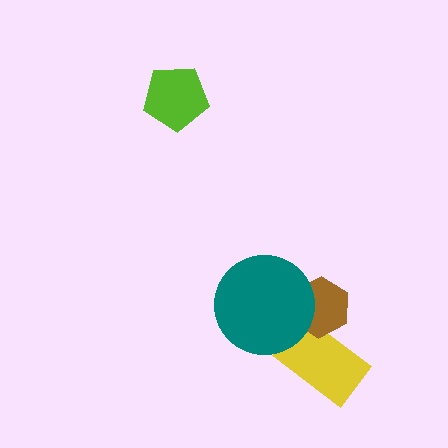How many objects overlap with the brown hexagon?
2 objects overlap with the brown hexagon.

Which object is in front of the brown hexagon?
The teal circle is in front of the brown hexagon.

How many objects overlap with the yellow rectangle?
2 objects overlap with the yellow rectangle.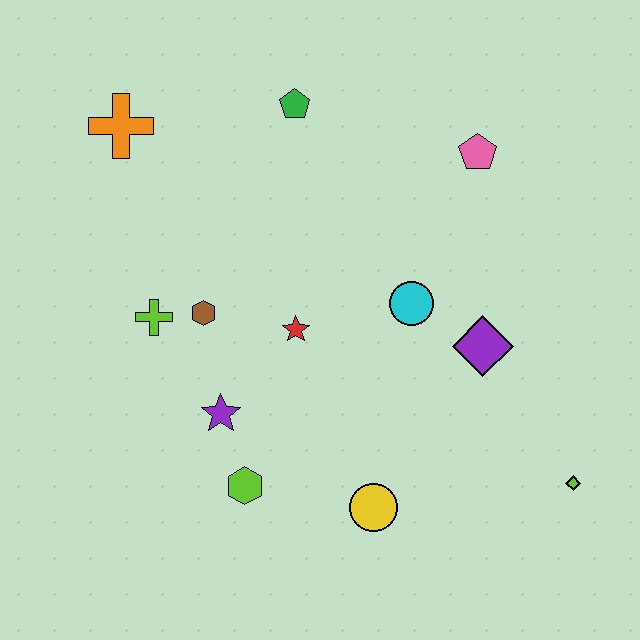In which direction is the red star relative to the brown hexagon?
The red star is to the right of the brown hexagon.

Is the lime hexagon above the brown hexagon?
No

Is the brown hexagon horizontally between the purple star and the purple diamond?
No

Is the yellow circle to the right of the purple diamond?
No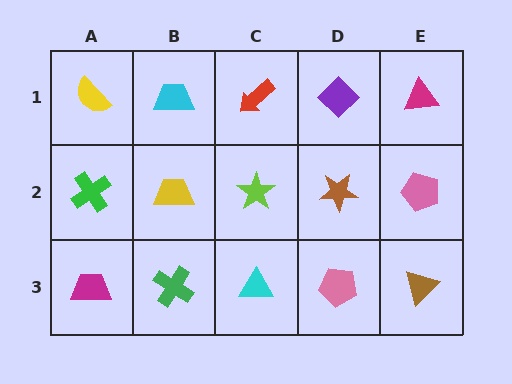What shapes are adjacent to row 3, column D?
A brown star (row 2, column D), a cyan triangle (row 3, column C), a brown triangle (row 3, column E).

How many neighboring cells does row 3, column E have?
2.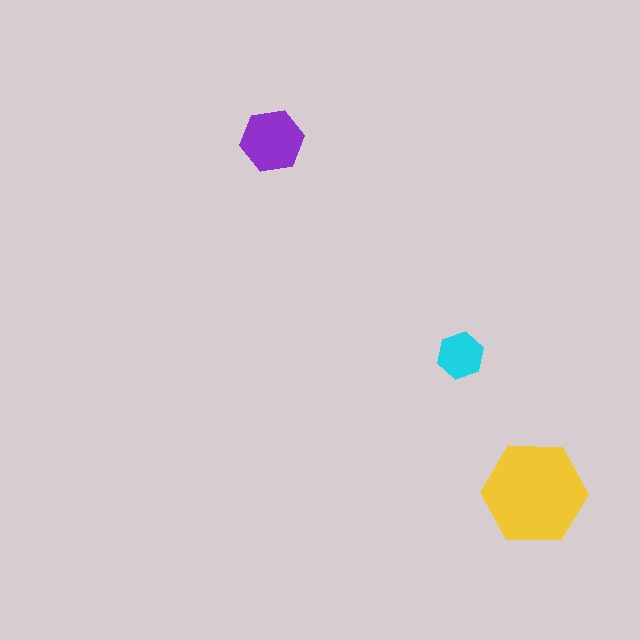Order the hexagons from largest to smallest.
the yellow one, the purple one, the cyan one.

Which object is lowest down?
The yellow hexagon is bottommost.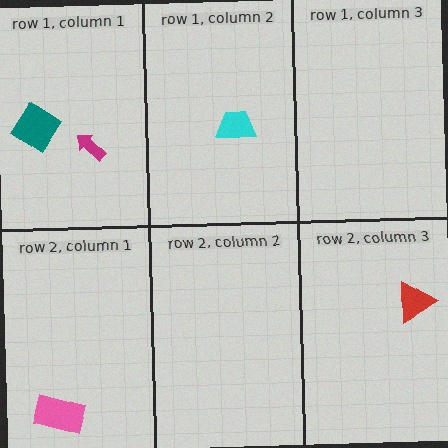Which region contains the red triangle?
The row 2, column 3 region.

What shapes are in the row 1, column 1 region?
The teal diamond, the magenta arrow.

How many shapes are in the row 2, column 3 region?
1.